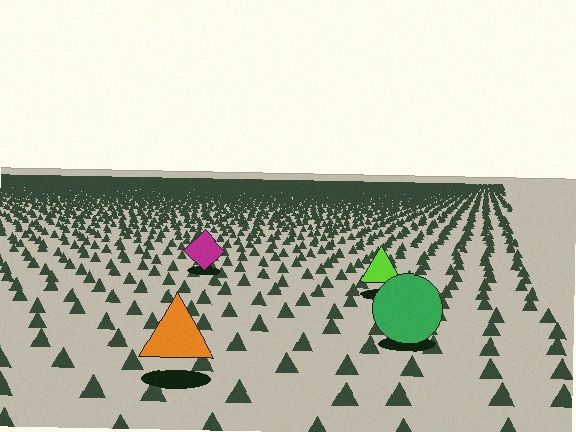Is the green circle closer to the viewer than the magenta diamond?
Yes. The green circle is closer — you can tell from the texture gradient: the ground texture is coarser near it.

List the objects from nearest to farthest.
From nearest to farthest: the orange triangle, the green circle, the lime triangle, the magenta diamond.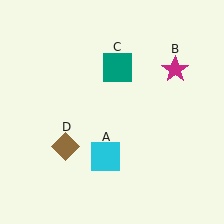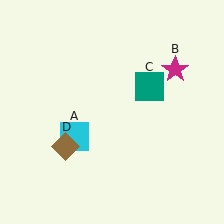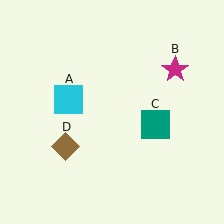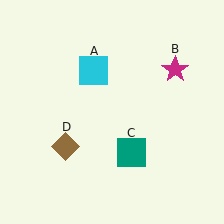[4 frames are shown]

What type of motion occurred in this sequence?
The cyan square (object A), teal square (object C) rotated clockwise around the center of the scene.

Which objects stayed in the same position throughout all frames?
Magenta star (object B) and brown diamond (object D) remained stationary.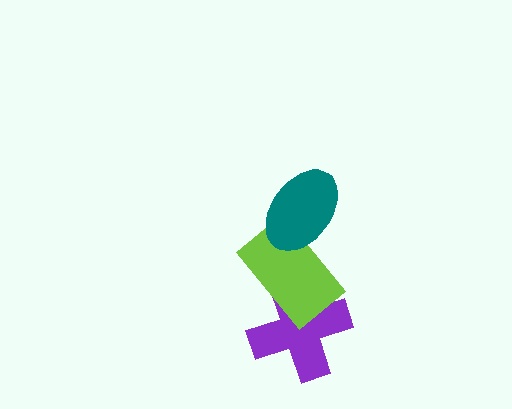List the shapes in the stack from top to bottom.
From top to bottom: the teal ellipse, the lime rectangle, the purple cross.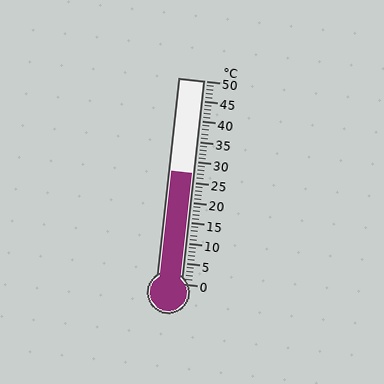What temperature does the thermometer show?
The thermometer shows approximately 27°C.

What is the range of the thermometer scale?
The thermometer scale ranges from 0°C to 50°C.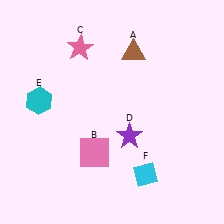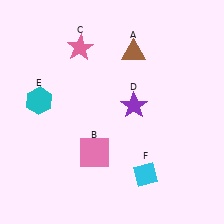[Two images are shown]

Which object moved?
The purple star (D) moved up.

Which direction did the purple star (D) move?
The purple star (D) moved up.